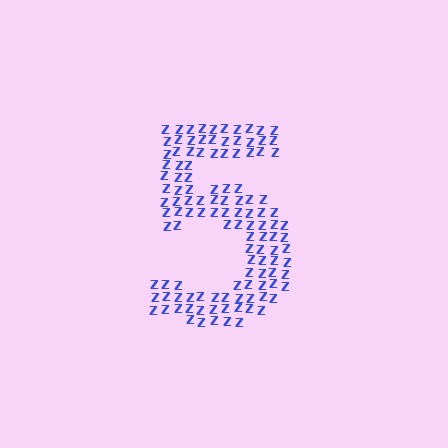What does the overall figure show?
The overall figure shows the digit 5.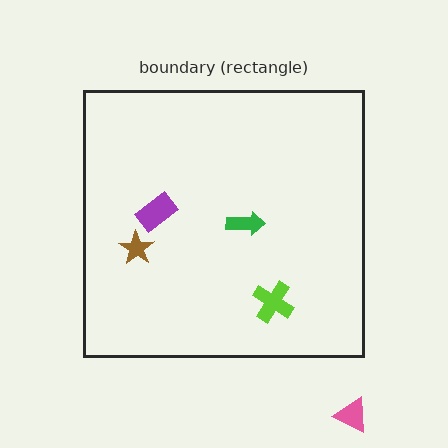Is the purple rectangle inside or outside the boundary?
Inside.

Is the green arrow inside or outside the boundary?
Inside.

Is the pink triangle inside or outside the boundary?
Outside.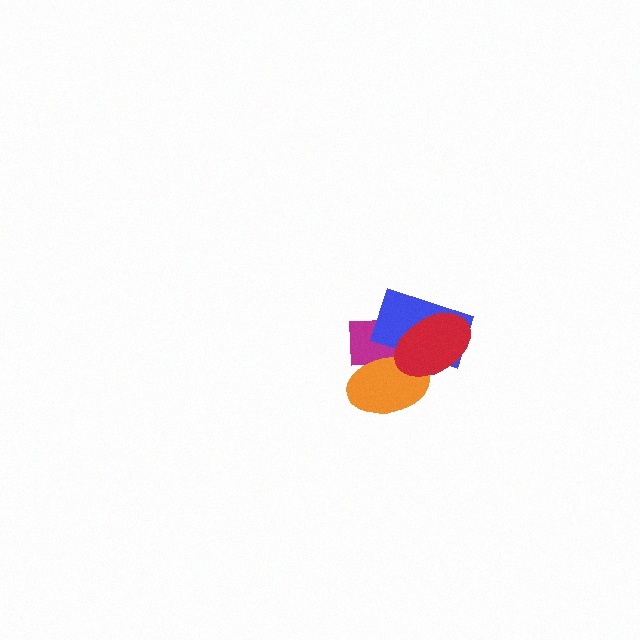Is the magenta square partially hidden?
Yes, it is partially covered by another shape.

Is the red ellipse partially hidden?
No, no other shape covers it.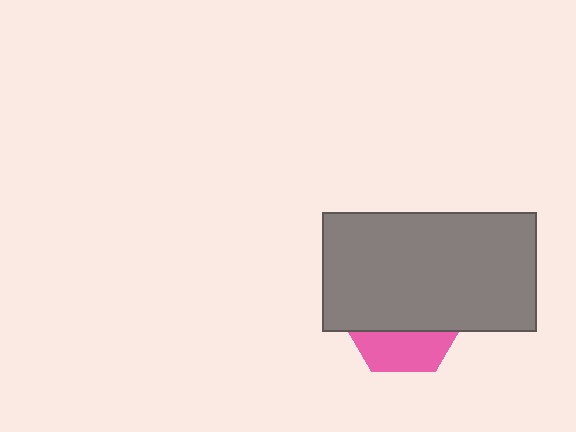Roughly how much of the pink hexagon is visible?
A small part of it is visible (roughly 33%).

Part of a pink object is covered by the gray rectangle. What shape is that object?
It is a hexagon.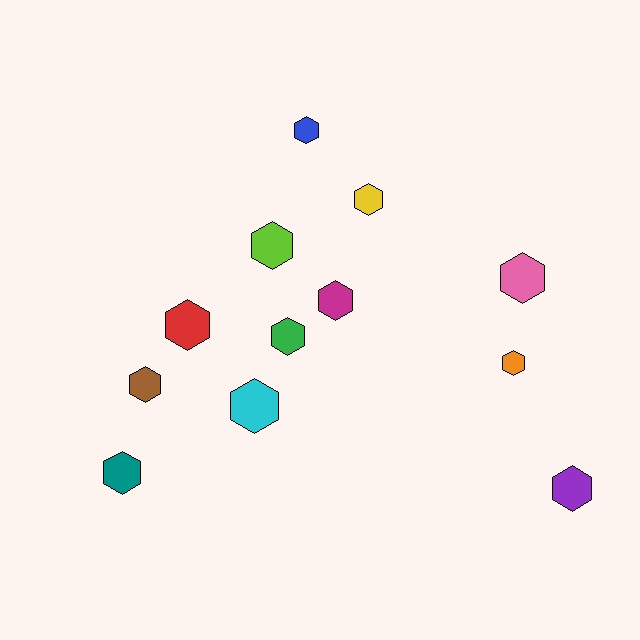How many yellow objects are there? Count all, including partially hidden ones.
There is 1 yellow object.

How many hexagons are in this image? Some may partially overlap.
There are 12 hexagons.